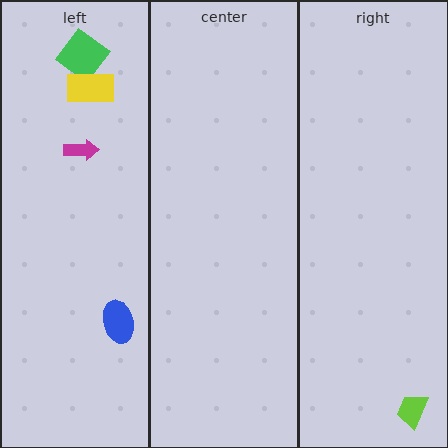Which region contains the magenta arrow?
The left region.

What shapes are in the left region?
The green diamond, the magenta arrow, the yellow rectangle, the blue ellipse.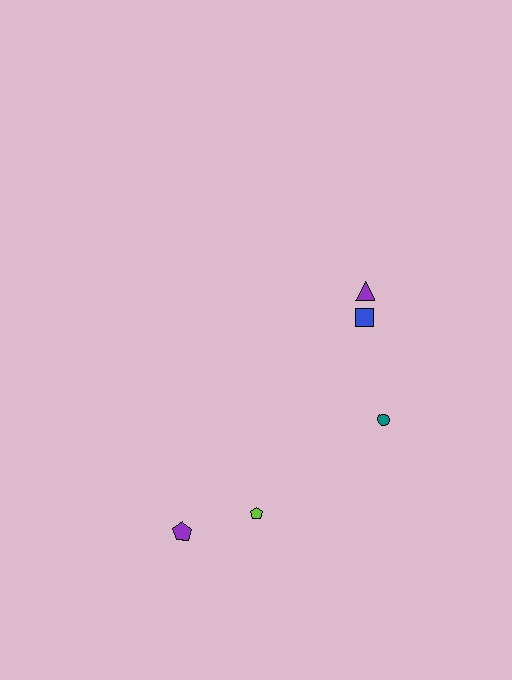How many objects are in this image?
There are 5 objects.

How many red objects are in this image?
There are no red objects.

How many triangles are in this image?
There is 1 triangle.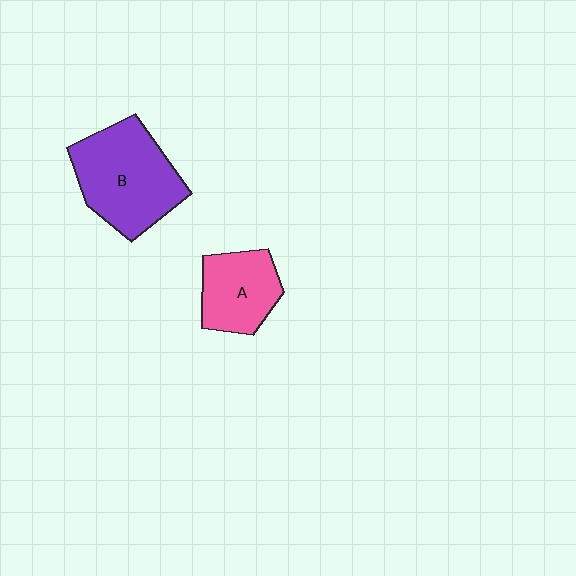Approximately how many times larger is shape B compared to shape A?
Approximately 1.6 times.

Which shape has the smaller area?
Shape A (pink).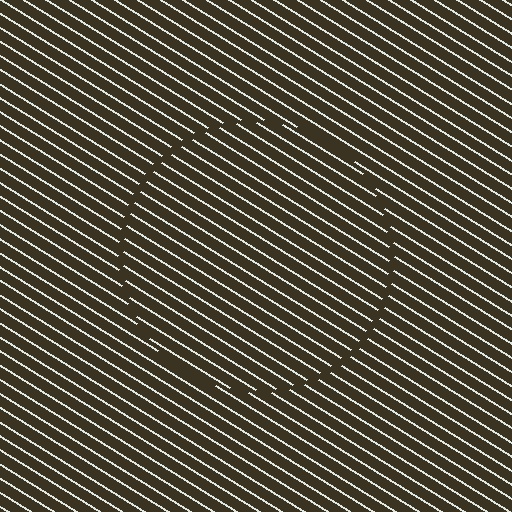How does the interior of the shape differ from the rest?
The interior of the shape contains the same grating, shifted by half a period — the contour is defined by the phase discontinuity where line-ends from the inner and outer gratings abut.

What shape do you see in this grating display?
An illusory circle. The interior of the shape contains the same grating, shifted by half a period — the contour is defined by the phase discontinuity where line-ends from the inner and outer gratings abut.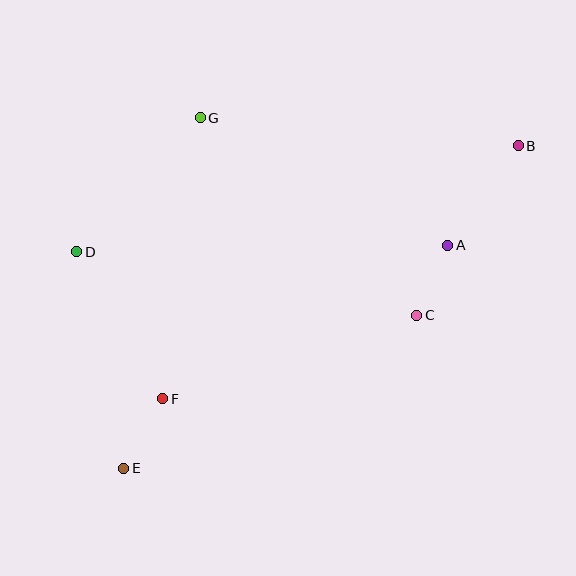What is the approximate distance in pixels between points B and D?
The distance between B and D is approximately 454 pixels.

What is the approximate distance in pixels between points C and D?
The distance between C and D is approximately 346 pixels.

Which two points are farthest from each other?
Points B and E are farthest from each other.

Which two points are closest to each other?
Points A and C are closest to each other.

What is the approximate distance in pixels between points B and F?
The distance between B and F is approximately 436 pixels.